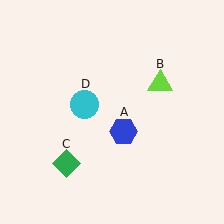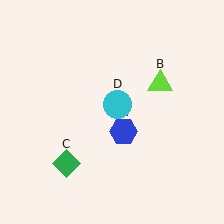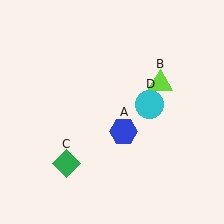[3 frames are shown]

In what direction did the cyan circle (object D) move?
The cyan circle (object D) moved right.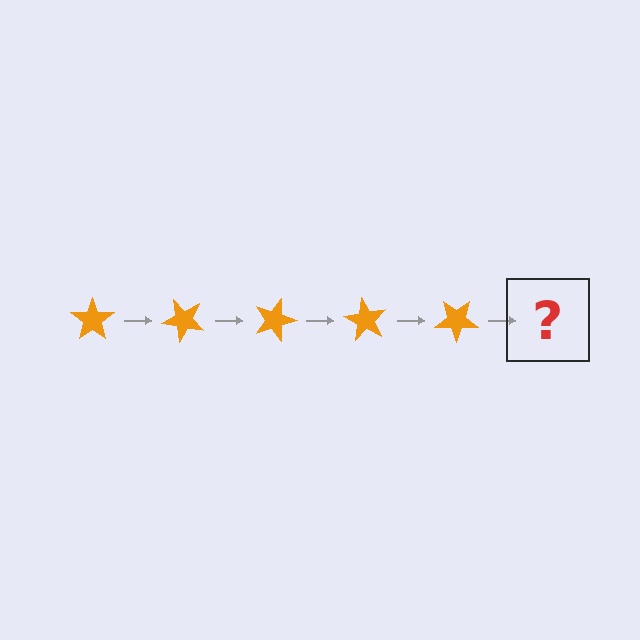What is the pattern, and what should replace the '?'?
The pattern is that the star rotates 45 degrees each step. The '?' should be an orange star rotated 225 degrees.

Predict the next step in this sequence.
The next step is an orange star rotated 225 degrees.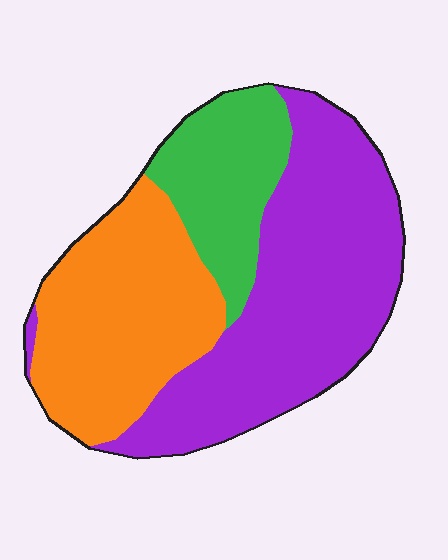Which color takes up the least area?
Green, at roughly 20%.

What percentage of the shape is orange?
Orange takes up about one third (1/3) of the shape.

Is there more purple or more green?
Purple.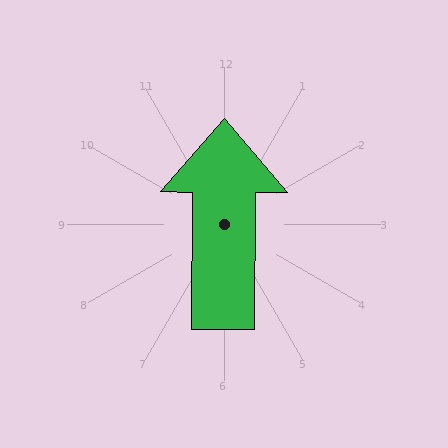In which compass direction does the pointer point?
North.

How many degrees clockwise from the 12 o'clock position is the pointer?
Approximately 0 degrees.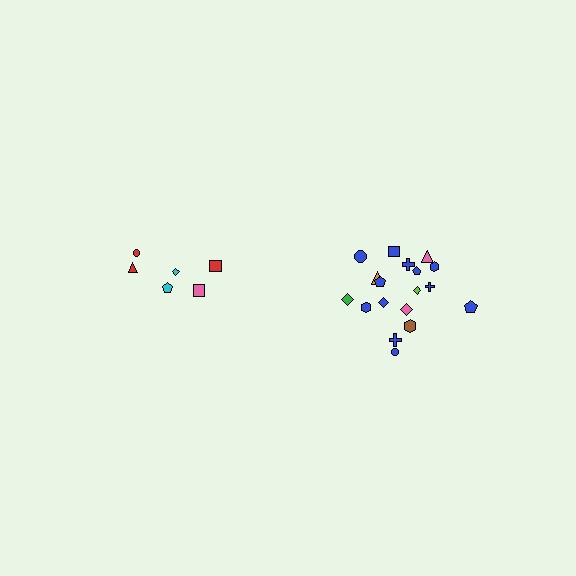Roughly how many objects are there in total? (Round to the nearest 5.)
Roughly 25 objects in total.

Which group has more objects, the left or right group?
The right group.